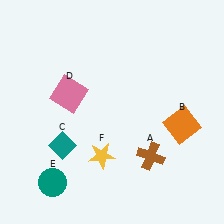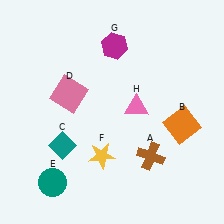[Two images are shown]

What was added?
A magenta hexagon (G), a pink triangle (H) were added in Image 2.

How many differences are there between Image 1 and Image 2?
There are 2 differences between the two images.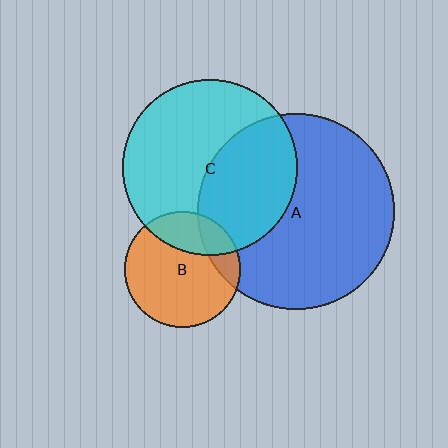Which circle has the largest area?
Circle A (blue).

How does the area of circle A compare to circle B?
Approximately 2.9 times.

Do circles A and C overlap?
Yes.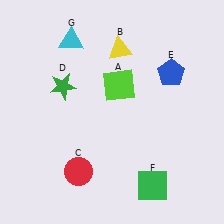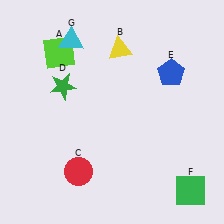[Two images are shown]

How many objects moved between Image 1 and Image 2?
2 objects moved between the two images.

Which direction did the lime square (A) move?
The lime square (A) moved left.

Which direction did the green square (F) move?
The green square (F) moved right.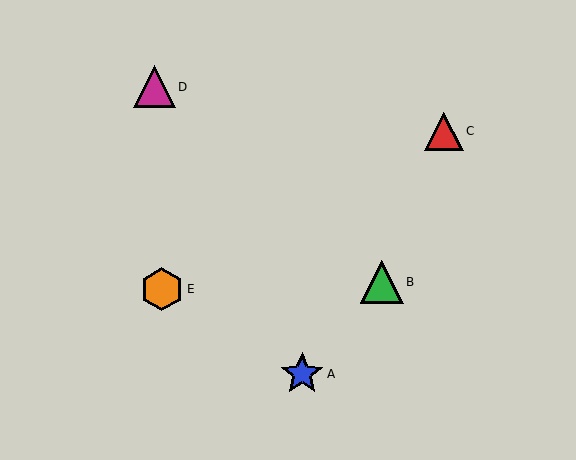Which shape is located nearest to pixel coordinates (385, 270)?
The green triangle (labeled B) at (382, 282) is nearest to that location.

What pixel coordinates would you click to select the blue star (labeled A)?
Click at (302, 374) to select the blue star A.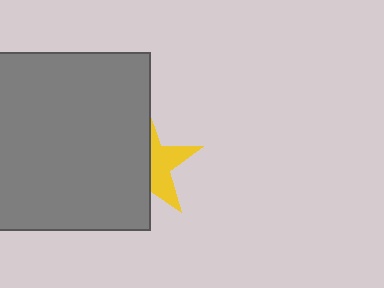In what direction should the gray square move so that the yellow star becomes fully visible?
The gray square should move left. That is the shortest direction to clear the overlap and leave the yellow star fully visible.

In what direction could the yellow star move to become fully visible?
The yellow star could move right. That would shift it out from behind the gray square entirely.